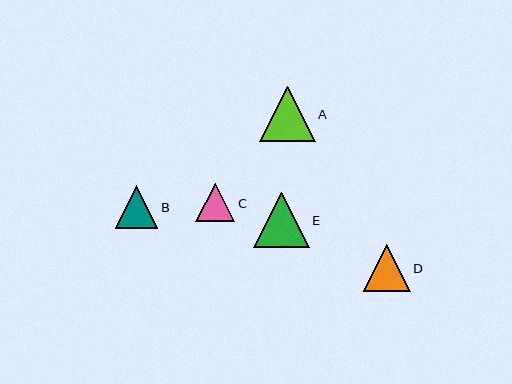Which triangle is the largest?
Triangle A is the largest with a size of approximately 56 pixels.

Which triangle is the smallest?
Triangle C is the smallest with a size of approximately 39 pixels.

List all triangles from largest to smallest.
From largest to smallest: A, E, D, B, C.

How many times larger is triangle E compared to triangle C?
Triangle E is approximately 1.4 times the size of triangle C.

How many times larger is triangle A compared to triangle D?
Triangle A is approximately 1.2 times the size of triangle D.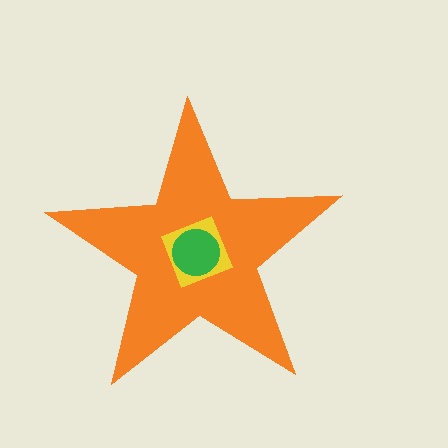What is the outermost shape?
The orange star.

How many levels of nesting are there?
3.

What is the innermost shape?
The green circle.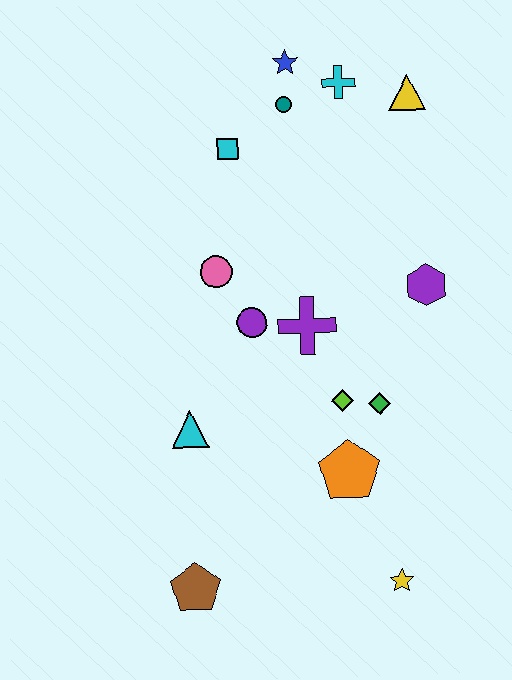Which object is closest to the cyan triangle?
The purple circle is closest to the cyan triangle.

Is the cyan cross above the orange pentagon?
Yes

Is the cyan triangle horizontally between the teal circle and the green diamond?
No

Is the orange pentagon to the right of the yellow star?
No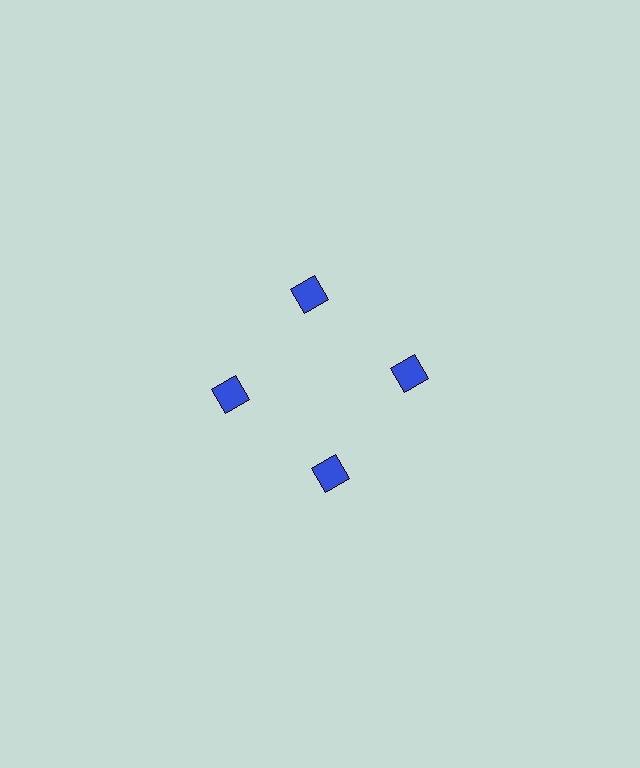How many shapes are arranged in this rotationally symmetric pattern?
There are 4 shapes, arranged in 4 groups of 1.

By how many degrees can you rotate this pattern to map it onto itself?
The pattern maps onto itself every 90 degrees of rotation.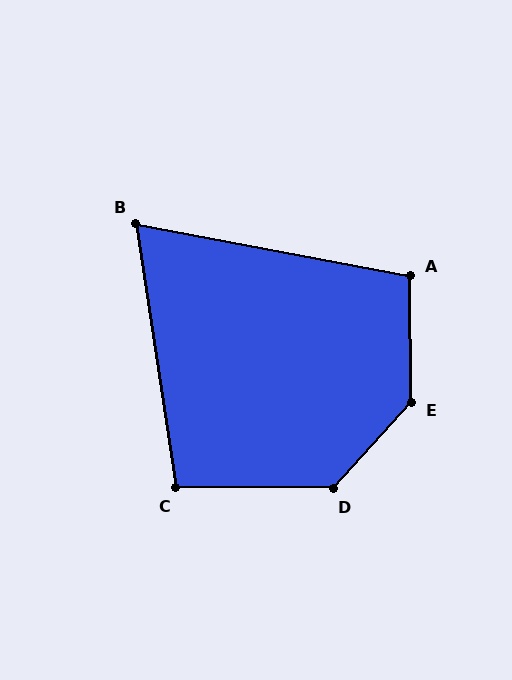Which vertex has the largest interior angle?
E, at approximately 137 degrees.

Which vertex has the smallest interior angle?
B, at approximately 71 degrees.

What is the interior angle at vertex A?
Approximately 101 degrees (obtuse).